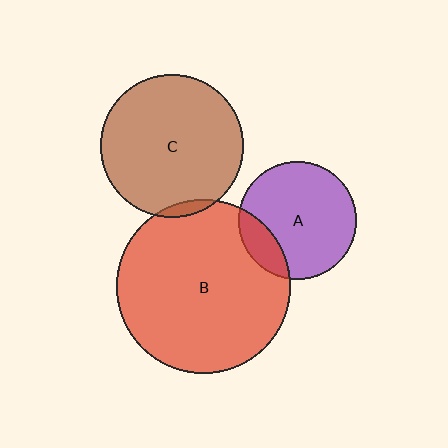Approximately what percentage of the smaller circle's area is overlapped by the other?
Approximately 15%.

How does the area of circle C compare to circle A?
Approximately 1.5 times.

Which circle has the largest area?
Circle B (red).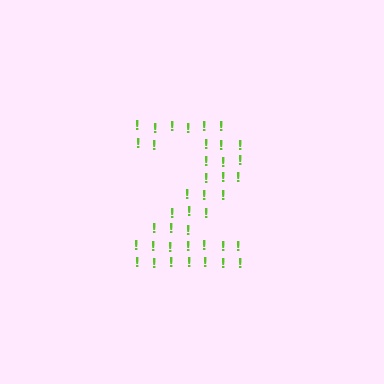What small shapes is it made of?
It is made of small exclamation marks.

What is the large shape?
The large shape is the digit 2.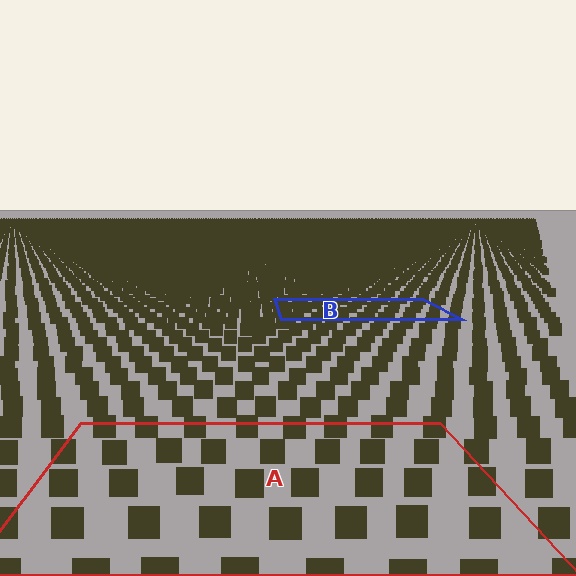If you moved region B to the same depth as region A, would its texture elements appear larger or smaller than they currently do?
They would appear larger. At a closer depth, the same texture elements are projected at a bigger on-screen size.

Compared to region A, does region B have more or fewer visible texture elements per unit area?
Region B has more texture elements per unit area — they are packed more densely because it is farther away.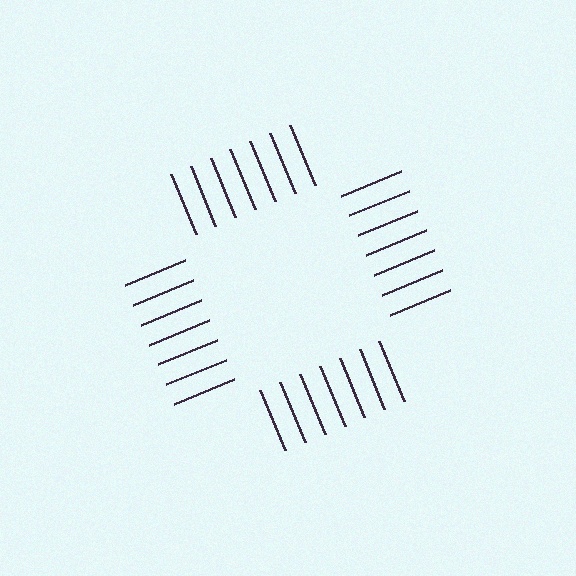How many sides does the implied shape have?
4 sides — the line-ends trace a square.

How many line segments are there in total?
28 — 7 along each of the 4 edges.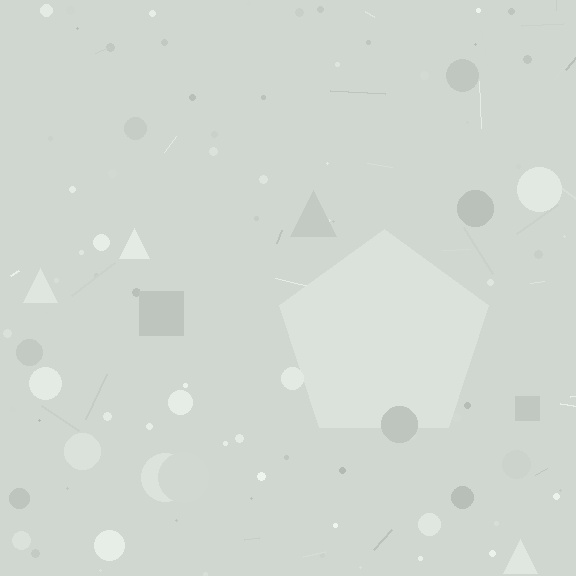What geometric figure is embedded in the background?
A pentagon is embedded in the background.